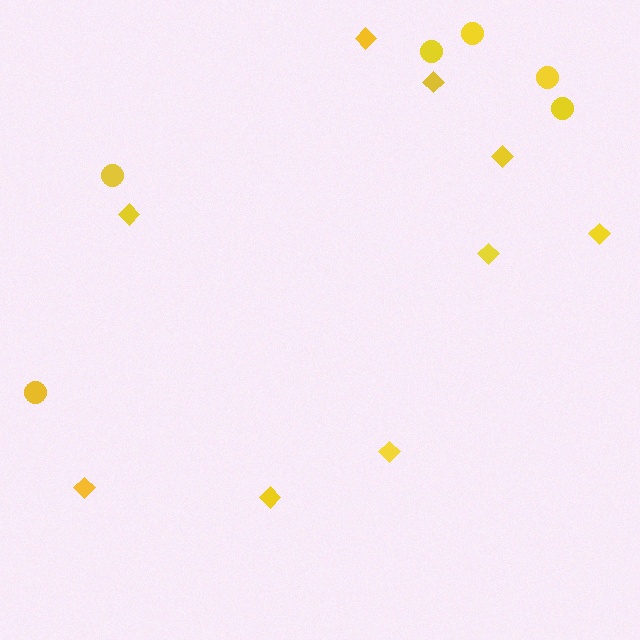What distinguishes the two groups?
There are 2 groups: one group of diamonds (9) and one group of circles (6).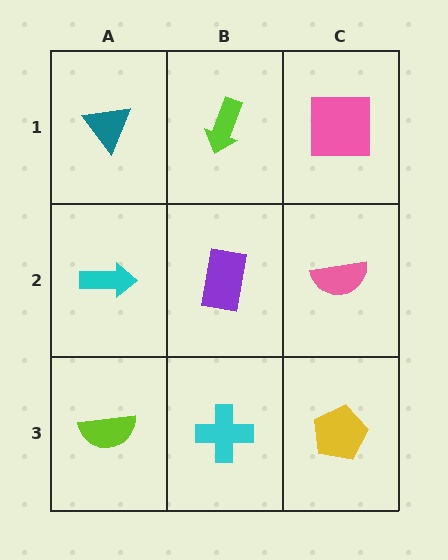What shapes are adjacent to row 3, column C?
A pink semicircle (row 2, column C), a cyan cross (row 3, column B).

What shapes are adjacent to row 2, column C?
A pink square (row 1, column C), a yellow pentagon (row 3, column C), a purple rectangle (row 2, column B).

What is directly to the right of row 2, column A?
A purple rectangle.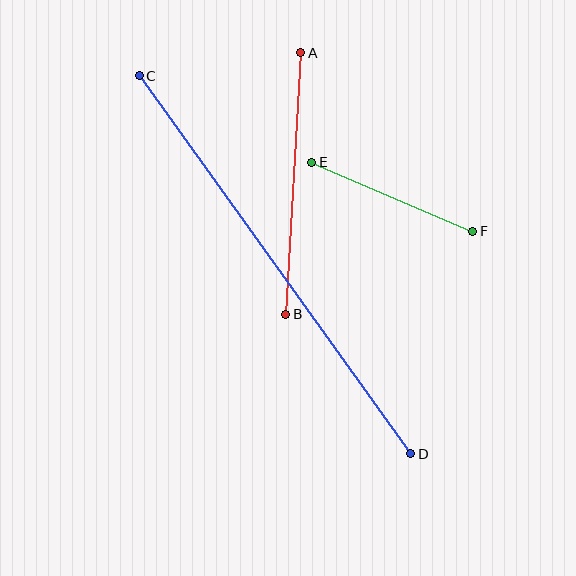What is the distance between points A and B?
The distance is approximately 262 pixels.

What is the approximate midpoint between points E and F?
The midpoint is at approximately (392, 197) pixels.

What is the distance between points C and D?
The distance is approximately 466 pixels.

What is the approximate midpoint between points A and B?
The midpoint is at approximately (293, 184) pixels.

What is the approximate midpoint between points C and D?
The midpoint is at approximately (275, 265) pixels.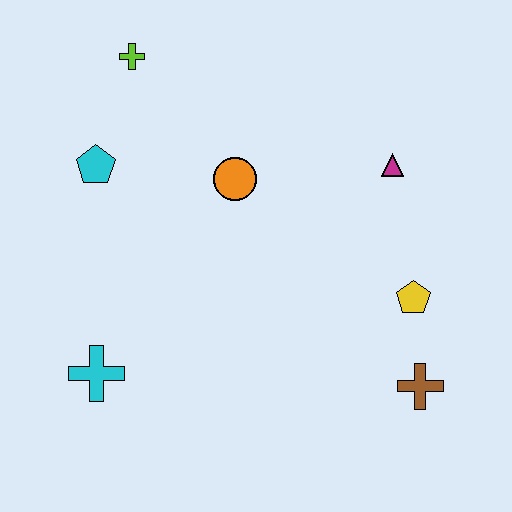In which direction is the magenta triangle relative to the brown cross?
The magenta triangle is above the brown cross.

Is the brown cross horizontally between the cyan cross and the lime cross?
No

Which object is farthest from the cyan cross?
The magenta triangle is farthest from the cyan cross.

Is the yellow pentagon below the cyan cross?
No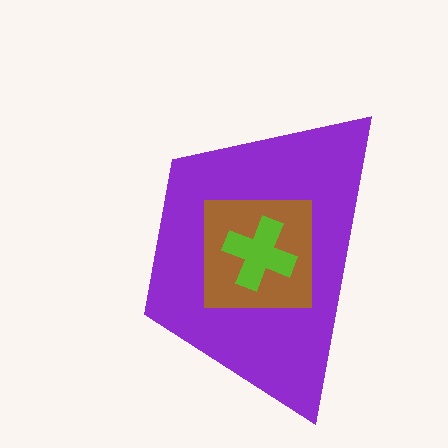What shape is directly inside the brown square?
The lime cross.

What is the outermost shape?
The purple trapezoid.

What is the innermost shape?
The lime cross.